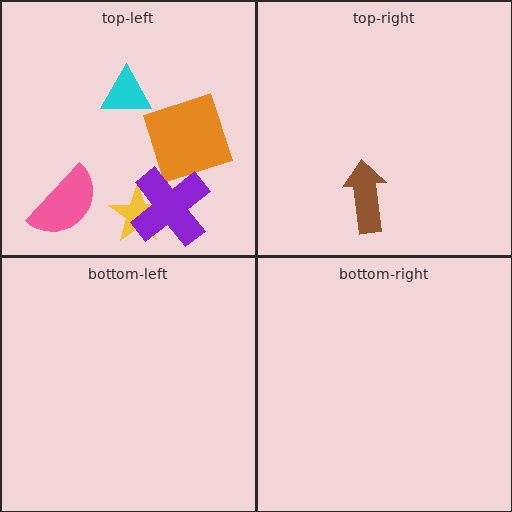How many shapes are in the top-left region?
5.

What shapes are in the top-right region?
The brown arrow.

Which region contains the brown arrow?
The top-right region.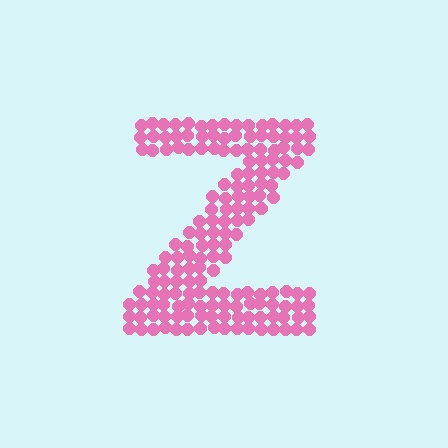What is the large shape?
The large shape is the letter Z.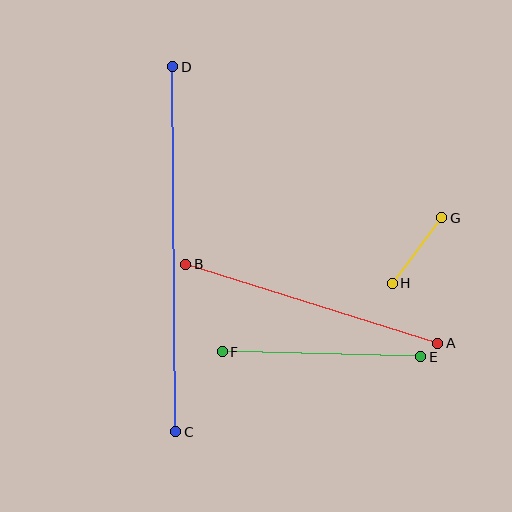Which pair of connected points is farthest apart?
Points C and D are farthest apart.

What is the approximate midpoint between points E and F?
The midpoint is at approximately (321, 354) pixels.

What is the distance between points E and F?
The distance is approximately 198 pixels.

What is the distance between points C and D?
The distance is approximately 365 pixels.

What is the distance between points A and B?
The distance is approximately 264 pixels.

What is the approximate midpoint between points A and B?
The midpoint is at approximately (312, 304) pixels.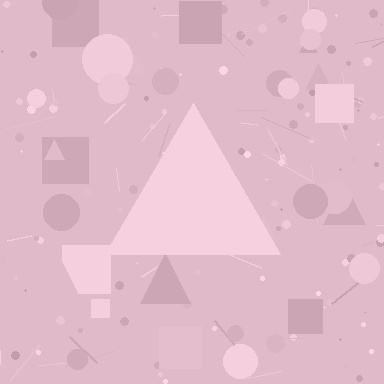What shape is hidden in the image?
A triangle is hidden in the image.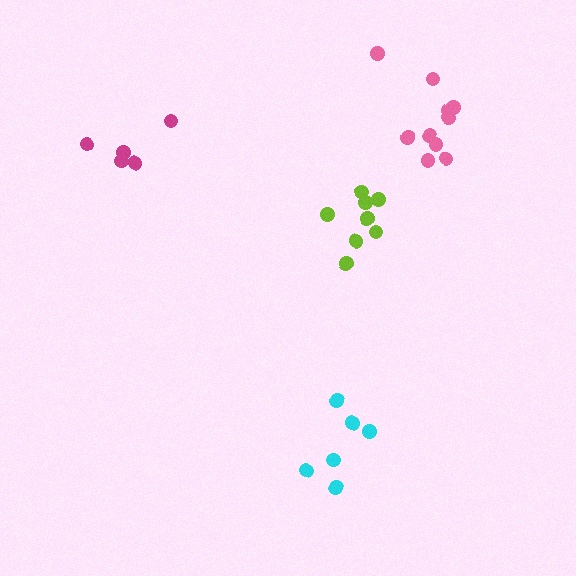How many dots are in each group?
Group 1: 8 dots, Group 2: 10 dots, Group 3: 6 dots, Group 4: 5 dots (29 total).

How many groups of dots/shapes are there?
There are 4 groups.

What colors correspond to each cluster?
The clusters are colored: lime, pink, cyan, magenta.